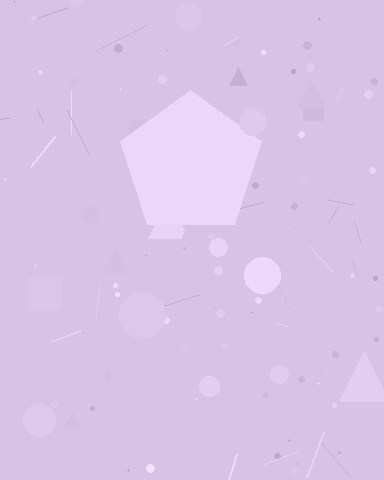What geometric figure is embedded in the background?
A pentagon is embedded in the background.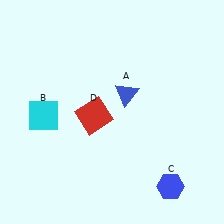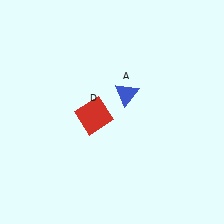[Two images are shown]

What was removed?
The blue hexagon (C), the cyan square (B) were removed in Image 2.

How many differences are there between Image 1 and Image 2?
There are 2 differences between the two images.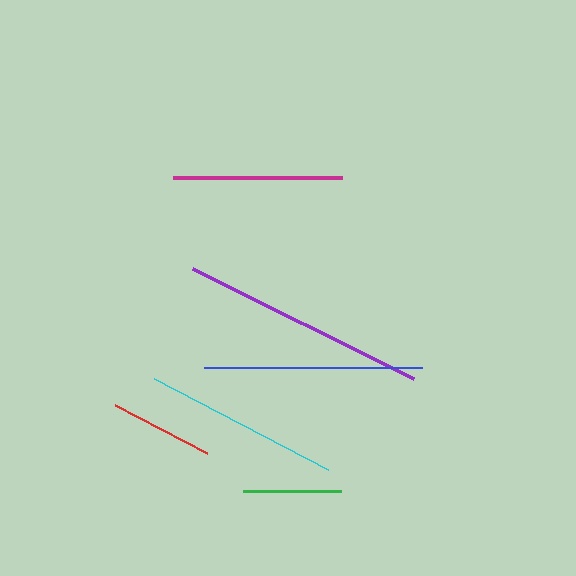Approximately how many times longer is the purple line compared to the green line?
The purple line is approximately 2.5 times the length of the green line.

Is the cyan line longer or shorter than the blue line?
The blue line is longer than the cyan line.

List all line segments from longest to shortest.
From longest to shortest: purple, blue, cyan, magenta, red, green.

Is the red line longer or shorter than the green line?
The red line is longer than the green line.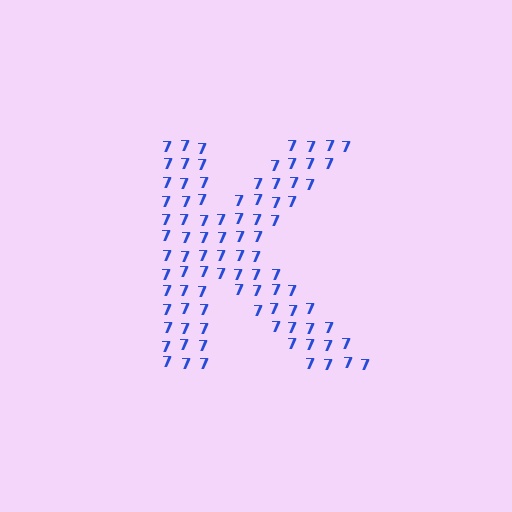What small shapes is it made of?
It is made of small digit 7's.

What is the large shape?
The large shape is the letter K.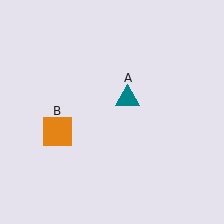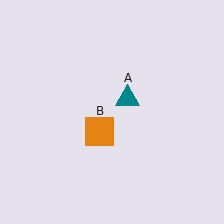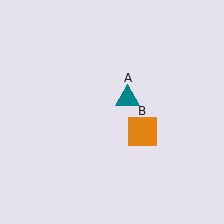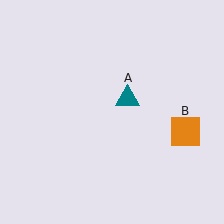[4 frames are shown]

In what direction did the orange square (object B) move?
The orange square (object B) moved right.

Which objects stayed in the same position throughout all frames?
Teal triangle (object A) remained stationary.